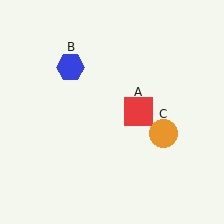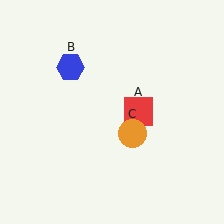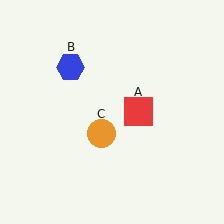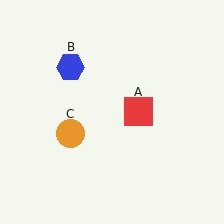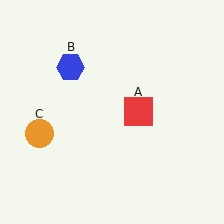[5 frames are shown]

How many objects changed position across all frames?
1 object changed position: orange circle (object C).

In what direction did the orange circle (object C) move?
The orange circle (object C) moved left.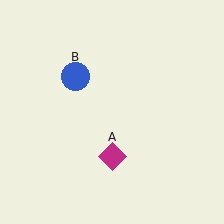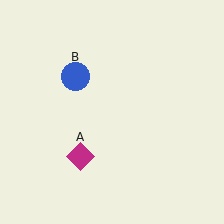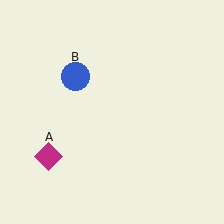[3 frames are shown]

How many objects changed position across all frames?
1 object changed position: magenta diamond (object A).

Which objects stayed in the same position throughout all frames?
Blue circle (object B) remained stationary.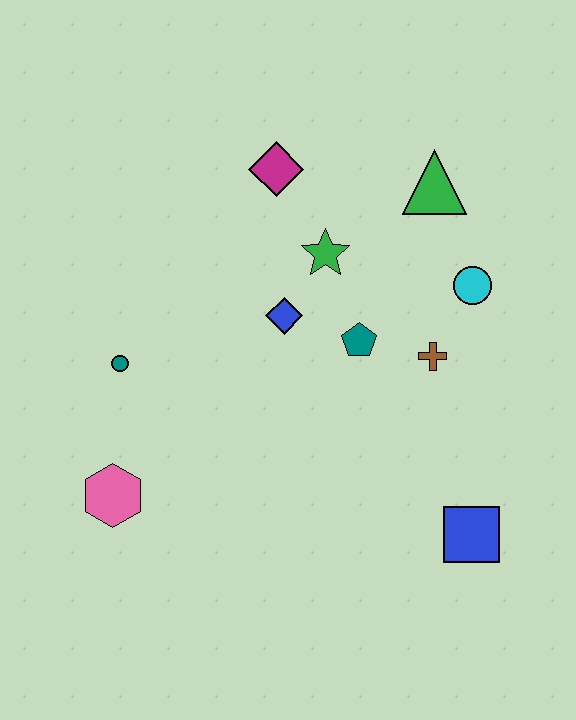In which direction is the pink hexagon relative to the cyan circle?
The pink hexagon is to the left of the cyan circle.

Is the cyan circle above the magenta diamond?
No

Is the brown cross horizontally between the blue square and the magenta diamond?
Yes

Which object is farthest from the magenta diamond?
The blue square is farthest from the magenta diamond.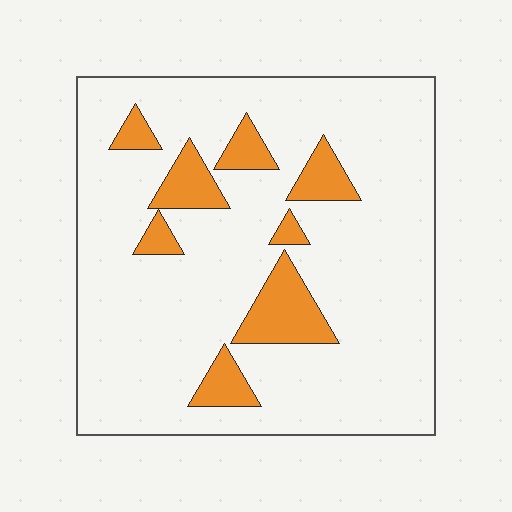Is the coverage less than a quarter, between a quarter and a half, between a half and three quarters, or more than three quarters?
Less than a quarter.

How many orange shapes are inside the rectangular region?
8.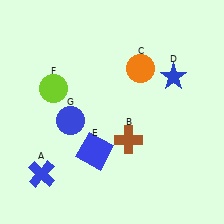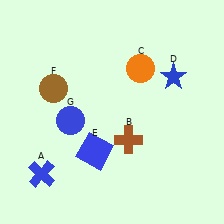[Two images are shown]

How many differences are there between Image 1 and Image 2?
There is 1 difference between the two images.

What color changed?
The circle (F) changed from lime in Image 1 to brown in Image 2.